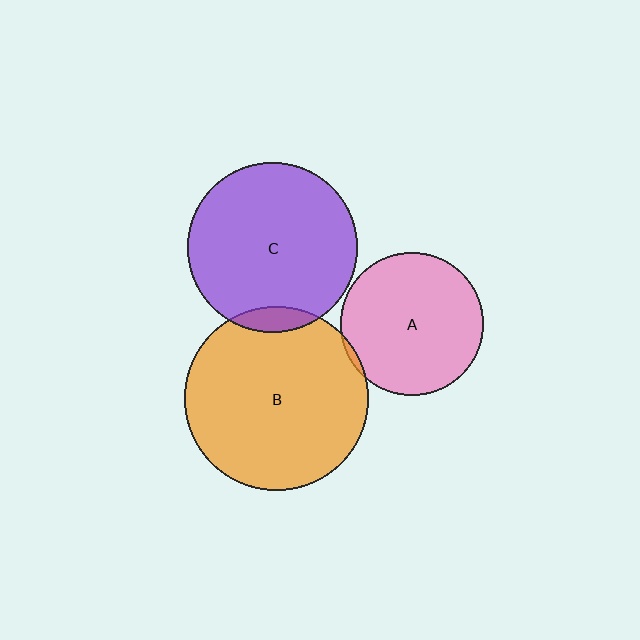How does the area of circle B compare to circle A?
Approximately 1.6 times.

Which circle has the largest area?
Circle B (orange).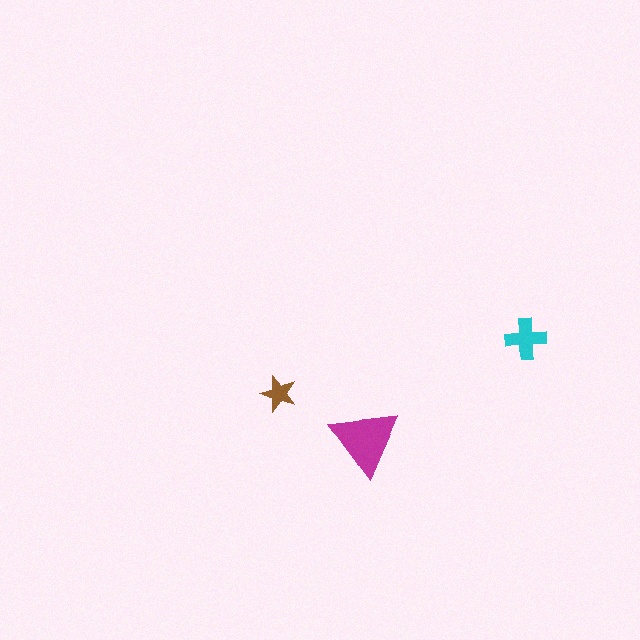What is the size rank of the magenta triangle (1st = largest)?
1st.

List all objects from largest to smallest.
The magenta triangle, the cyan cross, the brown star.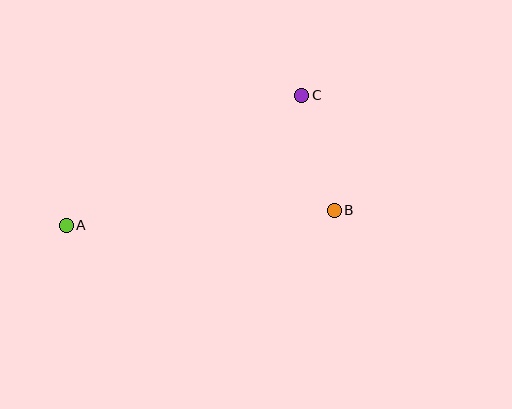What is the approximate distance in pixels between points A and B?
The distance between A and B is approximately 268 pixels.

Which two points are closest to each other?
Points B and C are closest to each other.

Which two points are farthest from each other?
Points A and C are farthest from each other.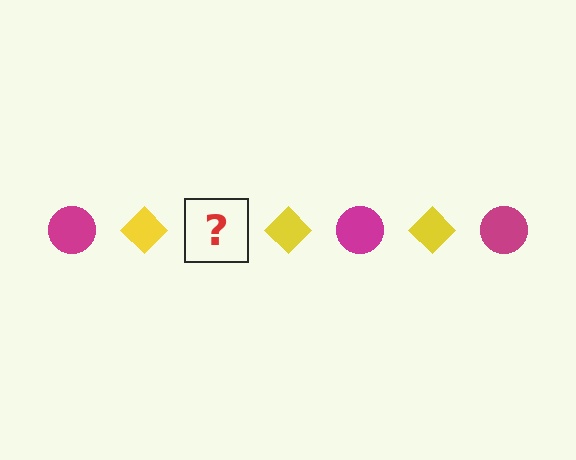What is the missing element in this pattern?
The missing element is a magenta circle.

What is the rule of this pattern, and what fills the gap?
The rule is that the pattern alternates between magenta circle and yellow diamond. The gap should be filled with a magenta circle.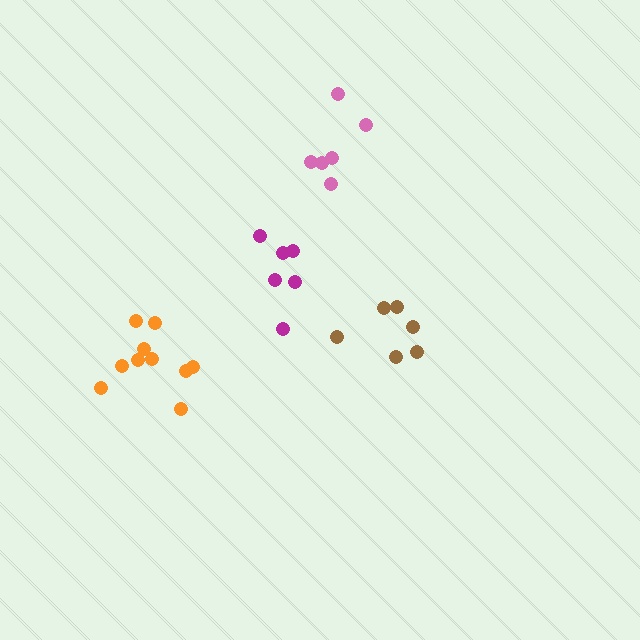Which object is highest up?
The pink cluster is topmost.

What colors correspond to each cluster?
The clusters are colored: orange, brown, pink, magenta.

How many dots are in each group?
Group 1: 10 dots, Group 2: 6 dots, Group 3: 6 dots, Group 4: 6 dots (28 total).